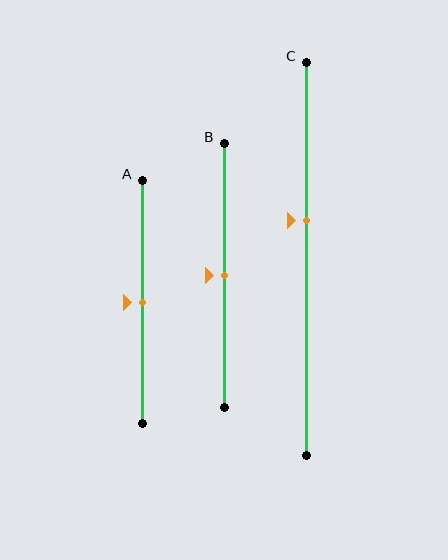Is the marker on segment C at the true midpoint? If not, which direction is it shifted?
No, the marker on segment C is shifted upward by about 10% of the segment length.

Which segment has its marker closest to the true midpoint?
Segment A has its marker closest to the true midpoint.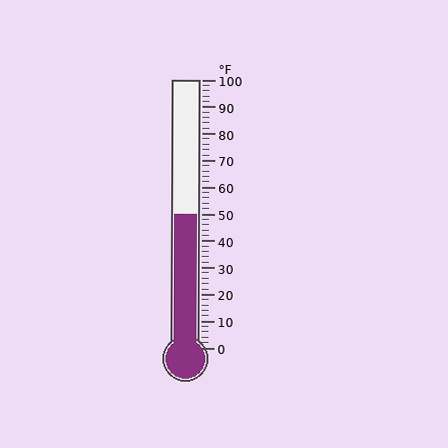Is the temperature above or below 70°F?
The temperature is below 70°F.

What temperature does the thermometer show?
The thermometer shows approximately 50°F.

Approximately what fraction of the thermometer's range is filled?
The thermometer is filled to approximately 50% of its range.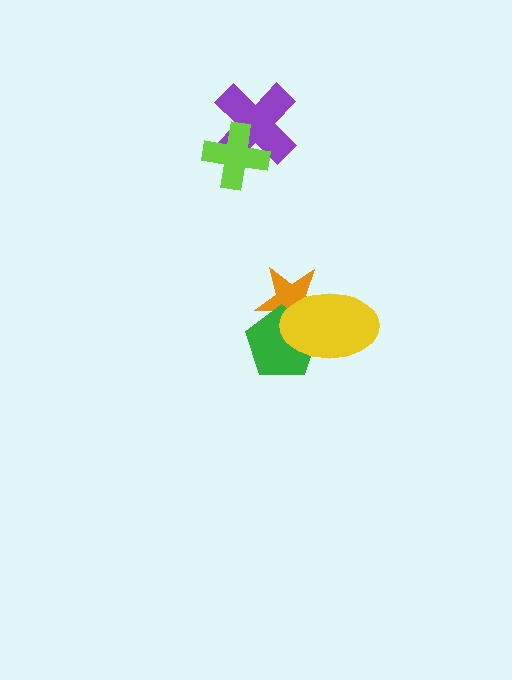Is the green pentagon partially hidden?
Yes, it is partially covered by another shape.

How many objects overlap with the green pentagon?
2 objects overlap with the green pentagon.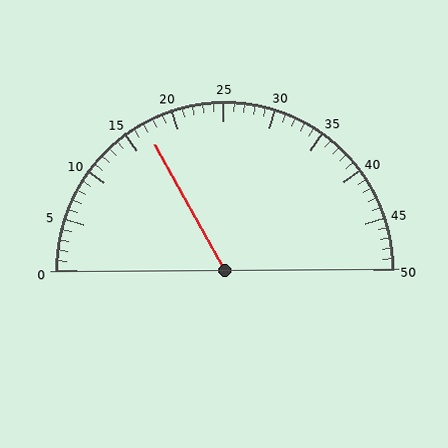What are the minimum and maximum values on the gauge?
The gauge ranges from 0 to 50.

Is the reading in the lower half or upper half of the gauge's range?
The reading is in the lower half of the range (0 to 50).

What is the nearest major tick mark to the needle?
The nearest major tick mark is 15.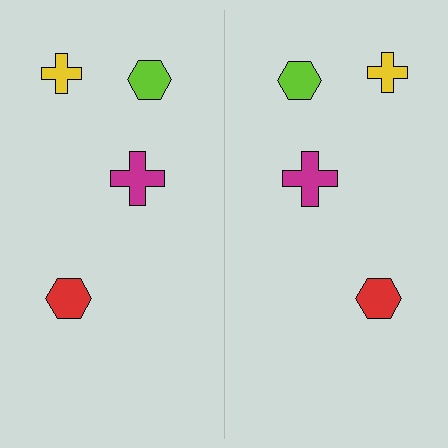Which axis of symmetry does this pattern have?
The pattern has a vertical axis of symmetry running through the center of the image.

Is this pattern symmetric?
Yes, this pattern has bilateral (reflection) symmetry.